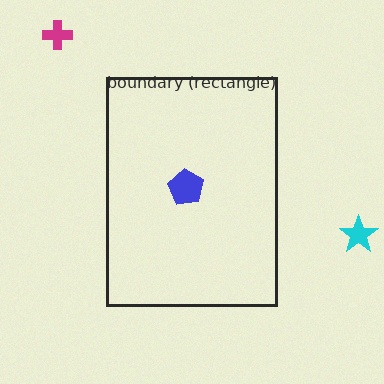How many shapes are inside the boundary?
1 inside, 2 outside.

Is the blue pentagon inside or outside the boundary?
Inside.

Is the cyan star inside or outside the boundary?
Outside.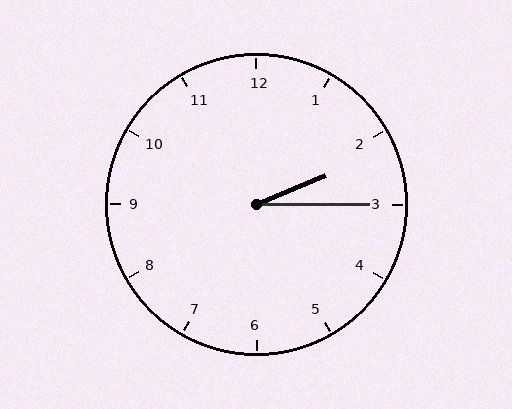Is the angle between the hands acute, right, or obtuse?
It is acute.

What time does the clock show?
2:15.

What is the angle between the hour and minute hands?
Approximately 22 degrees.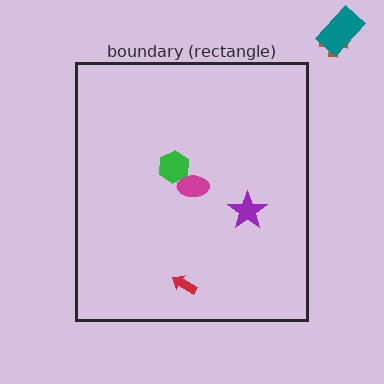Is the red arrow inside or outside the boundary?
Inside.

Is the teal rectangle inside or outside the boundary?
Outside.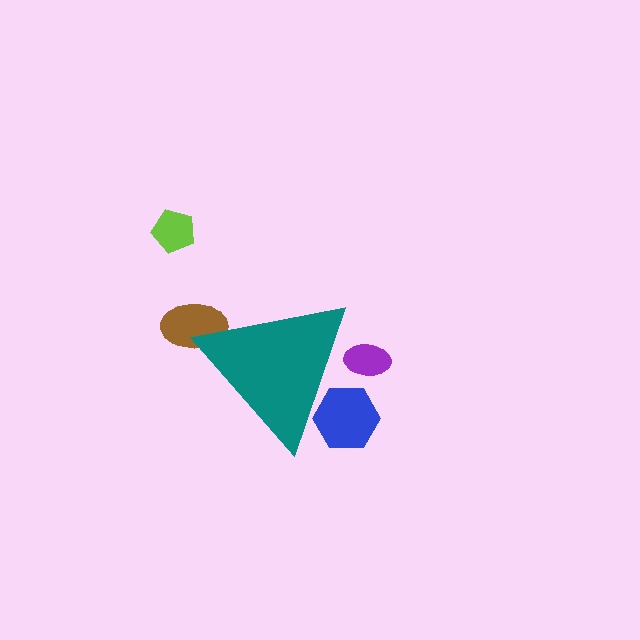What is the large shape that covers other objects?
A teal triangle.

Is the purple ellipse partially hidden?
Yes, the purple ellipse is partially hidden behind the teal triangle.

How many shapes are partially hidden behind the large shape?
3 shapes are partially hidden.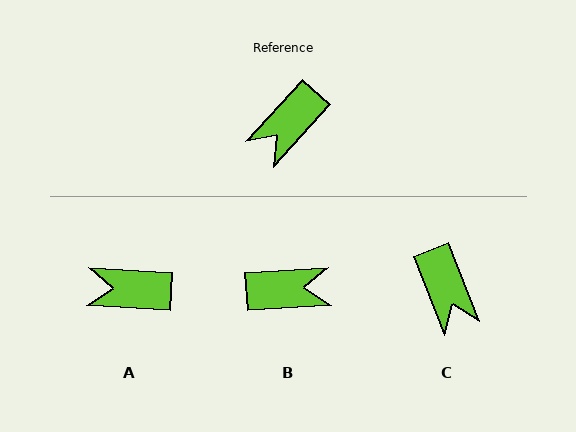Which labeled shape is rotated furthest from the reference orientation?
B, about 136 degrees away.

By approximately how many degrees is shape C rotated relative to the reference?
Approximately 64 degrees counter-clockwise.